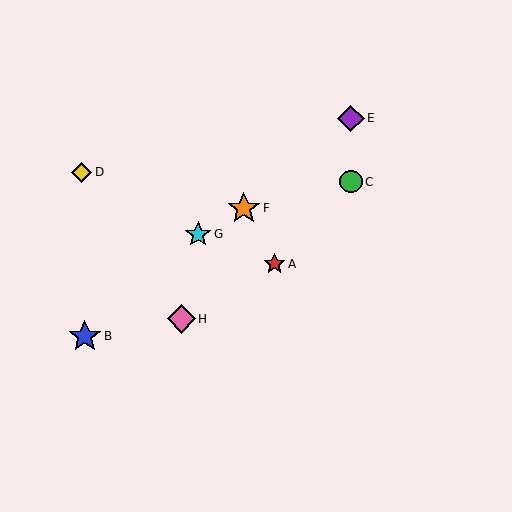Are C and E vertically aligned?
Yes, both are at x≈351.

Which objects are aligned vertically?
Objects C, E are aligned vertically.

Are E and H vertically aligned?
No, E is at x≈351 and H is at x≈181.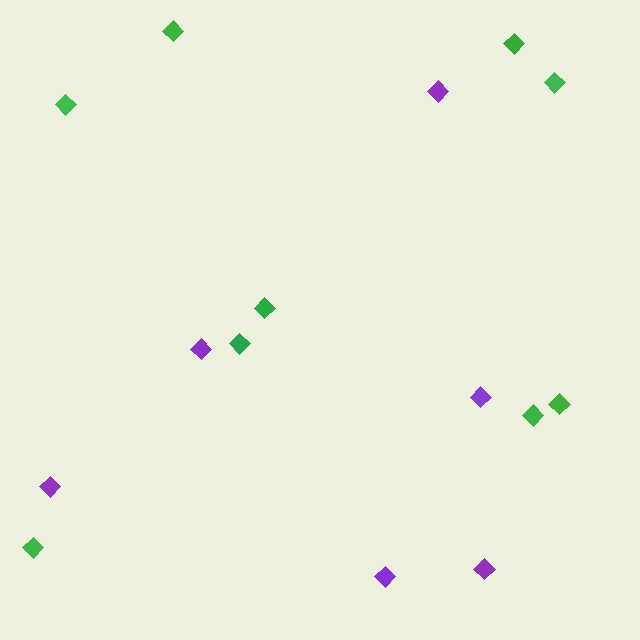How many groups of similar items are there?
There are 2 groups: one group of purple diamonds (6) and one group of green diamonds (9).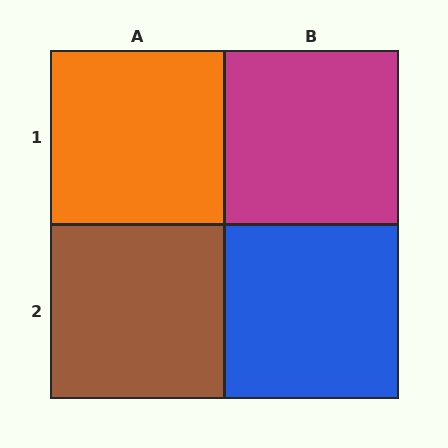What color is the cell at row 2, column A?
Brown.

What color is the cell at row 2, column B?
Blue.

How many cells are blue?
1 cell is blue.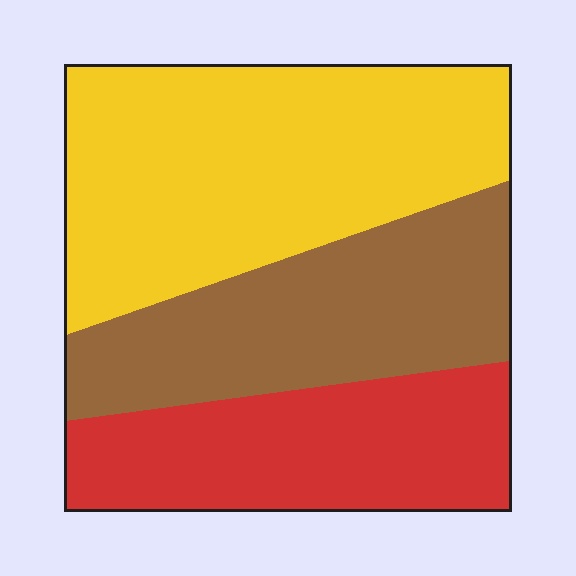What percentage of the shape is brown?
Brown covers about 30% of the shape.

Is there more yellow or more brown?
Yellow.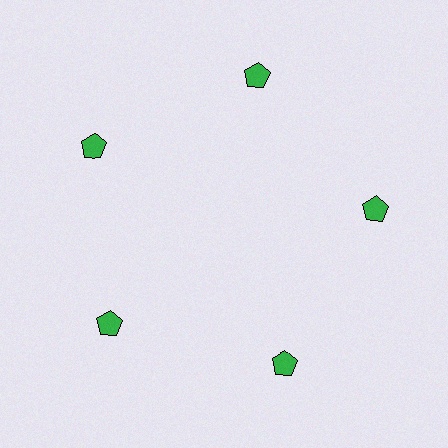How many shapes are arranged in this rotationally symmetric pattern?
There are 5 shapes, arranged in 5 groups of 1.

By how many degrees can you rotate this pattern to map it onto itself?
The pattern maps onto itself every 72 degrees of rotation.